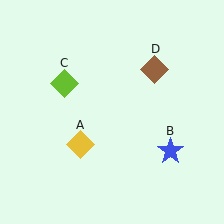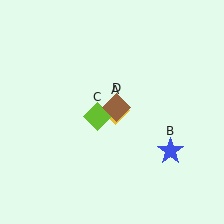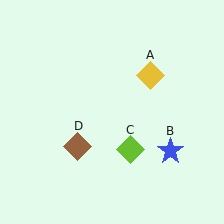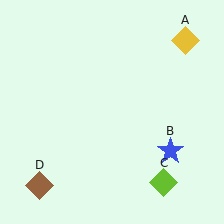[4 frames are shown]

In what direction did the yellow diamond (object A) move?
The yellow diamond (object A) moved up and to the right.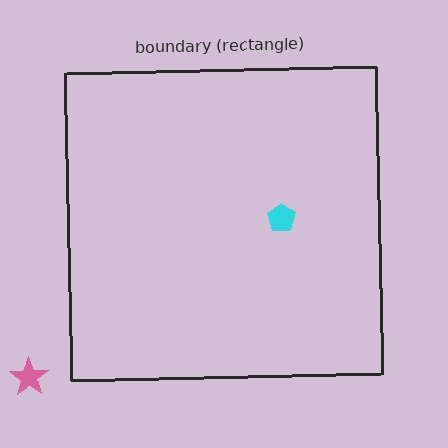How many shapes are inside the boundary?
1 inside, 1 outside.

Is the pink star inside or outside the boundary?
Outside.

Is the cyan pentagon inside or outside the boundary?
Inside.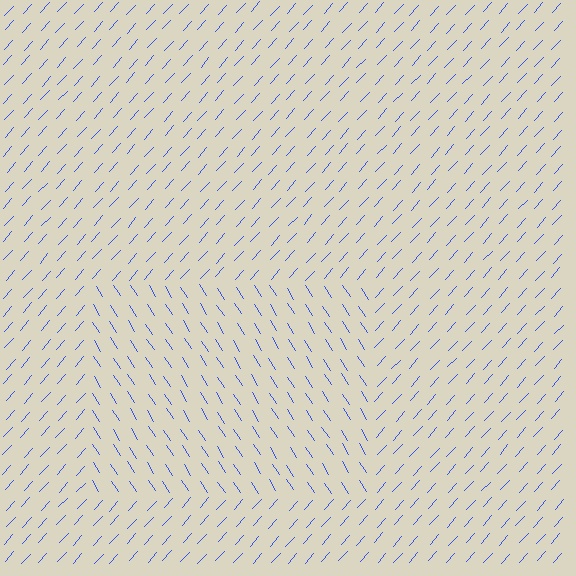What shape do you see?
I see a rectangle.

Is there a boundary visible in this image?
Yes, there is a texture boundary formed by a change in line orientation.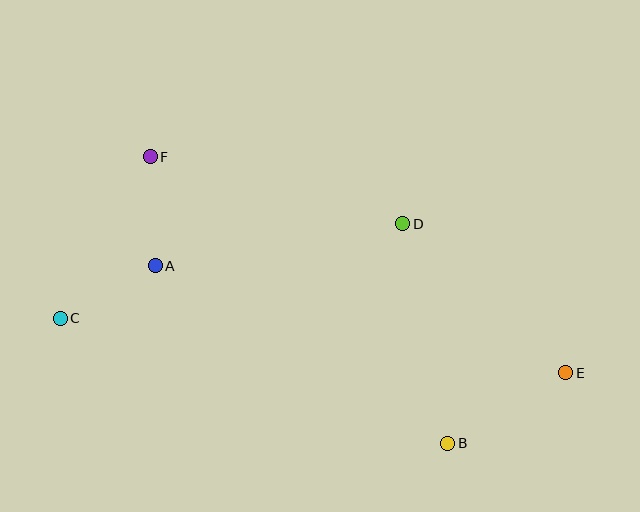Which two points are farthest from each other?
Points C and E are farthest from each other.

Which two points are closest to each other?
Points A and C are closest to each other.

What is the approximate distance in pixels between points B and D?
The distance between B and D is approximately 224 pixels.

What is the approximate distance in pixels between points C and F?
The distance between C and F is approximately 185 pixels.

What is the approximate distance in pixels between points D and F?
The distance between D and F is approximately 262 pixels.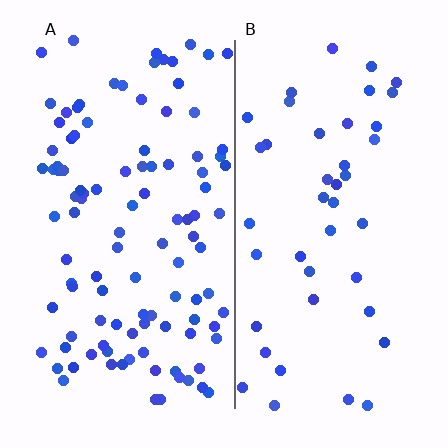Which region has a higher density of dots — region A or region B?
A (the left).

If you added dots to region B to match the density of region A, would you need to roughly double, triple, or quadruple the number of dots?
Approximately double.